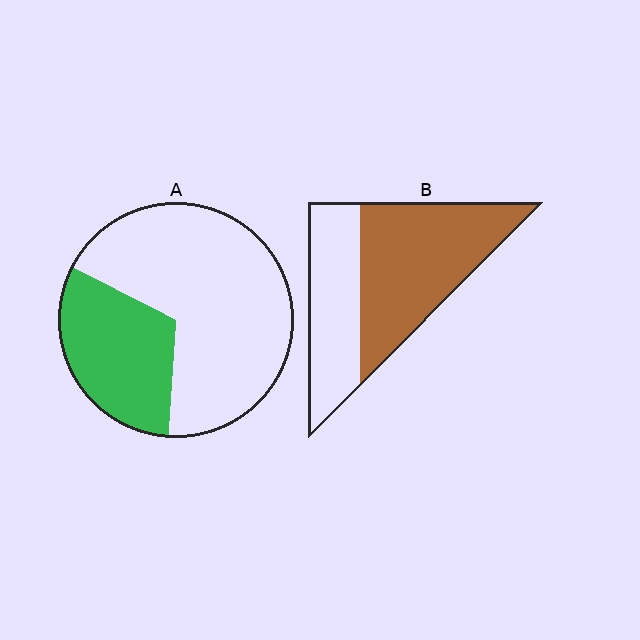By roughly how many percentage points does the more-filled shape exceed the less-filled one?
By roughly 30 percentage points (B over A).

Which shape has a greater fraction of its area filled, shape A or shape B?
Shape B.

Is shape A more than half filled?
No.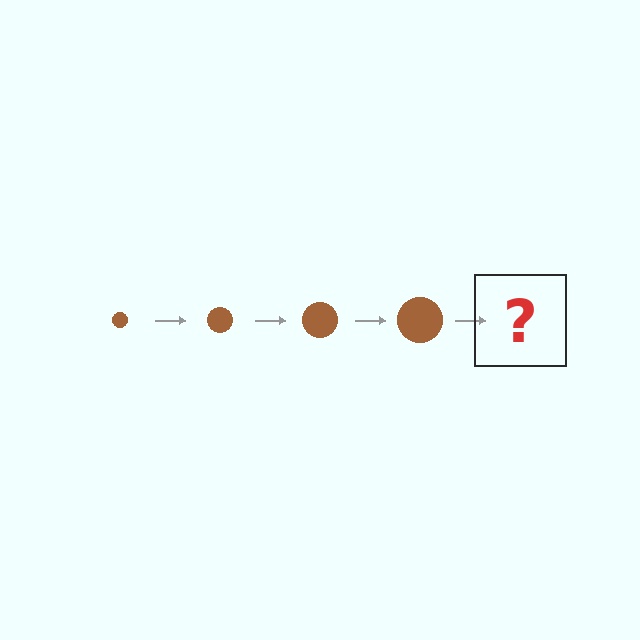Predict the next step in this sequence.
The next step is a brown circle, larger than the previous one.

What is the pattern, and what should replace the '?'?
The pattern is that the circle gets progressively larger each step. The '?' should be a brown circle, larger than the previous one.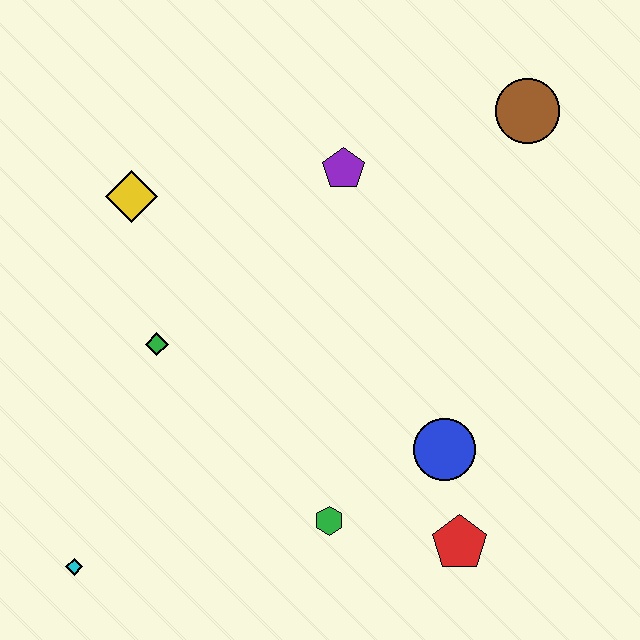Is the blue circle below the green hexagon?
No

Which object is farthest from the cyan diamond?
The brown circle is farthest from the cyan diamond.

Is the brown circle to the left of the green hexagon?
No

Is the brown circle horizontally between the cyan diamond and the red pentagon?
No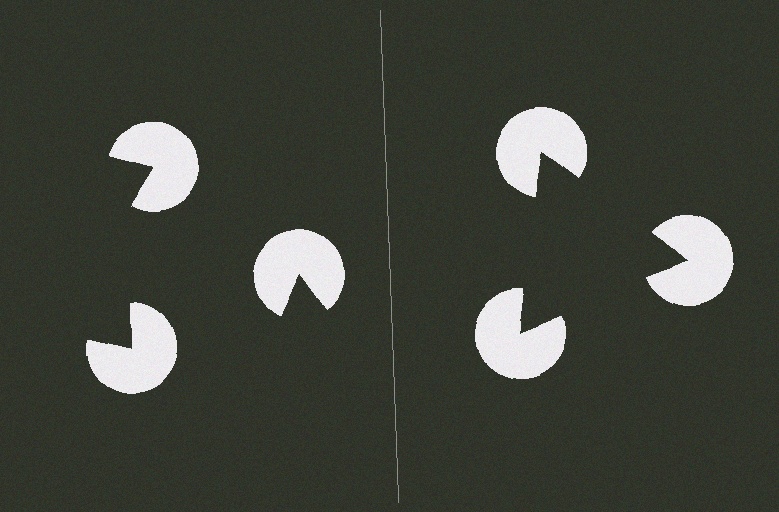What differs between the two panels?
The pac-man discs are positioned identically on both sides; only the wedge orientations differ. On the right they align to a triangle; on the left they are misaligned.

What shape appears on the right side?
An illusory triangle.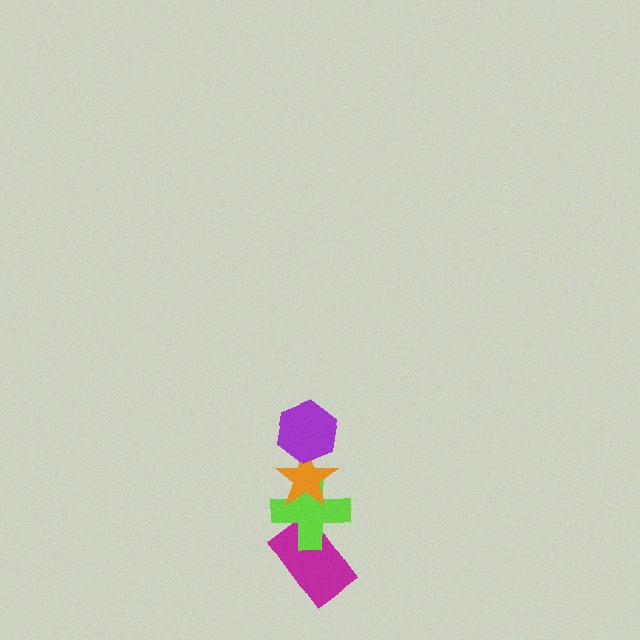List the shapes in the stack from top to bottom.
From top to bottom: the purple hexagon, the orange star, the lime cross, the magenta rectangle.